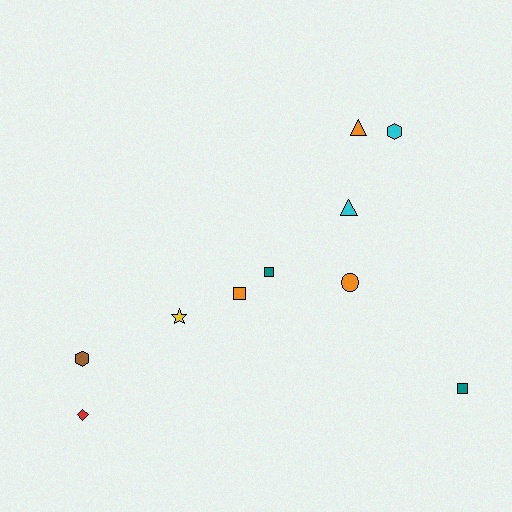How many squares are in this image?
There are 3 squares.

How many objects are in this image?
There are 10 objects.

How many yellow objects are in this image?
There is 1 yellow object.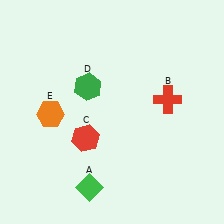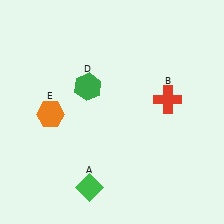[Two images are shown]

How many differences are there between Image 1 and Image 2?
There is 1 difference between the two images.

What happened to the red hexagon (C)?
The red hexagon (C) was removed in Image 2. It was in the bottom-left area of Image 1.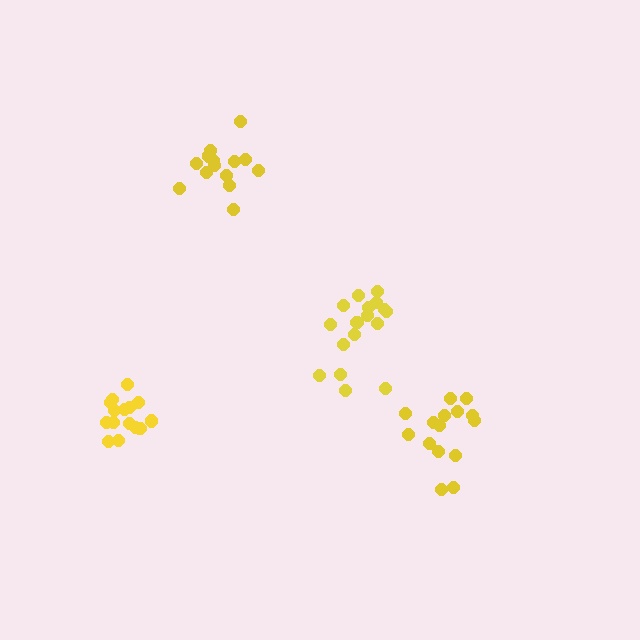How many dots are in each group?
Group 1: 16 dots, Group 2: 15 dots, Group 3: 14 dots, Group 4: 17 dots (62 total).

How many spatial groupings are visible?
There are 4 spatial groupings.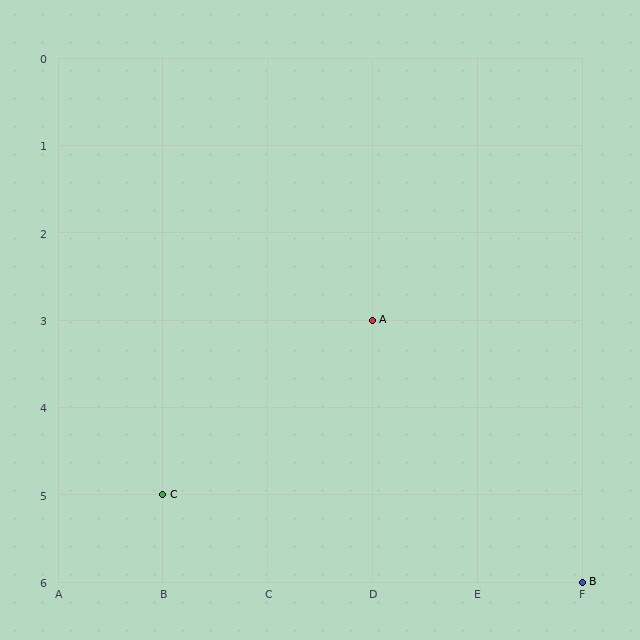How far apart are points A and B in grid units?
Points A and B are 2 columns and 3 rows apart (about 3.6 grid units diagonally).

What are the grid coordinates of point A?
Point A is at grid coordinates (D, 3).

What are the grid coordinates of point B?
Point B is at grid coordinates (F, 6).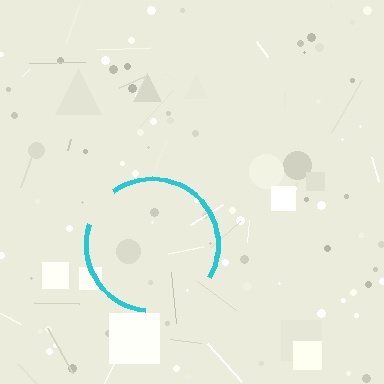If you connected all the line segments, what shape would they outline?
They would outline a circle.